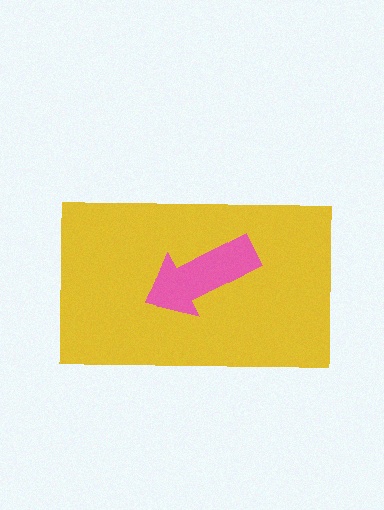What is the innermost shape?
The pink arrow.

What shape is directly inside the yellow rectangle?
The pink arrow.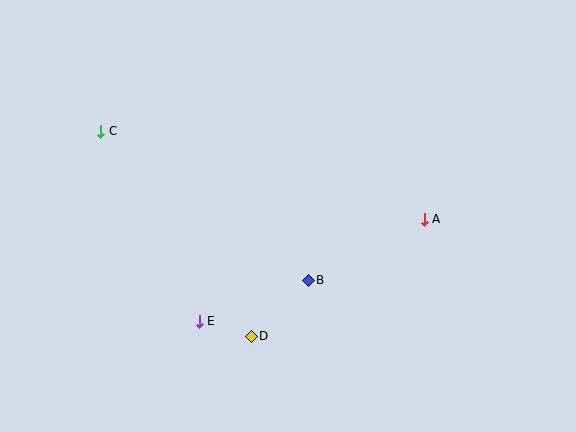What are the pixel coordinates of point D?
Point D is at (251, 336).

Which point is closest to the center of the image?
Point B at (308, 280) is closest to the center.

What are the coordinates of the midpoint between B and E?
The midpoint between B and E is at (254, 301).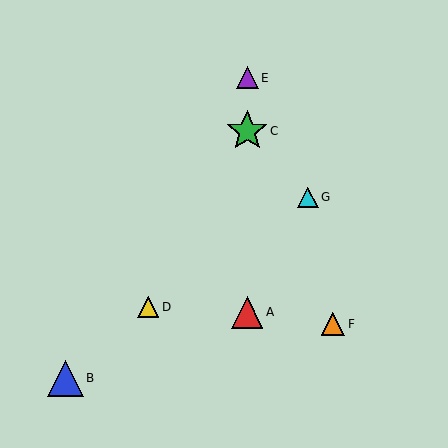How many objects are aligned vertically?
3 objects (A, C, E) are aligned vertically.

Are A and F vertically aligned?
No, A is at x≈247 and F is at x≈333.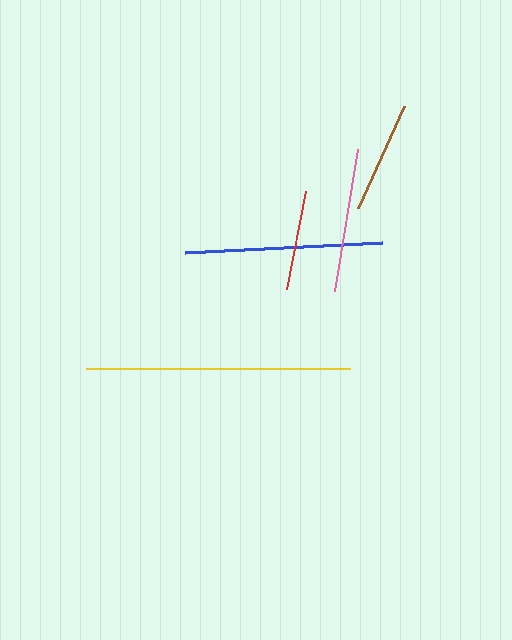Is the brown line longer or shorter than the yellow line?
The yellow line is longer than the brown line.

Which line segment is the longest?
The yellow line is the longest at approximately 264 pixels.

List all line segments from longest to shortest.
From longest to shortest: yellow, blue, pink, brown, red.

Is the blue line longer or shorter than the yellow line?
The yellow line is longer than the blue line.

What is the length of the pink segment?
The pink segment is approximately 144 pixels long.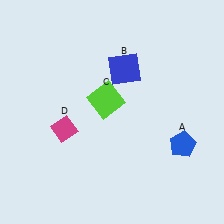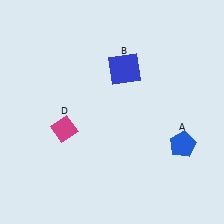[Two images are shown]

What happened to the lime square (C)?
The lime square (C) was removed in Image 2. It was in the top-left area of Image 1.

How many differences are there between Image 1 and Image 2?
There is 1 difference between the two images.